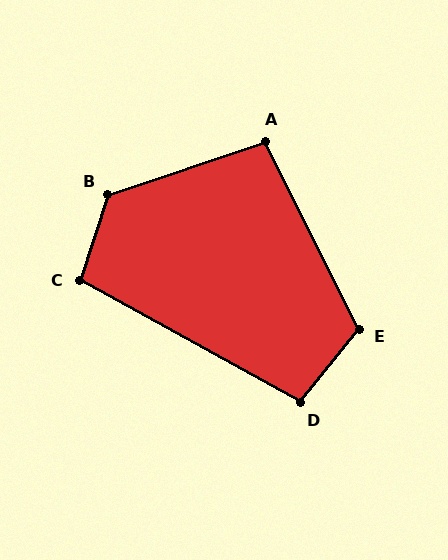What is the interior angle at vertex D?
Approximately 100 degrees (obtuse).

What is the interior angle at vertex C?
Approximately 101 degrees (obtuse).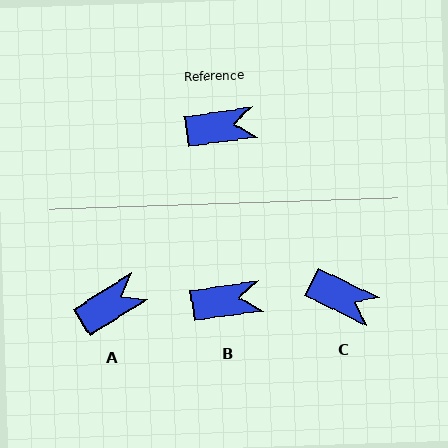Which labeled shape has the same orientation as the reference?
B.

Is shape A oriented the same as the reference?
No, it is off by about 24 degrees.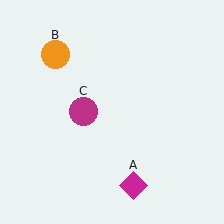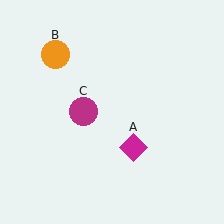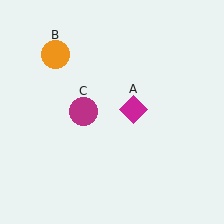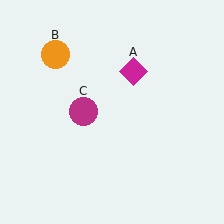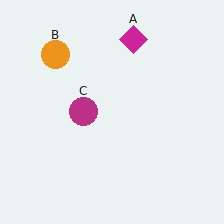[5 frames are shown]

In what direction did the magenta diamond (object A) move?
The magenta diamond (object A) moved up.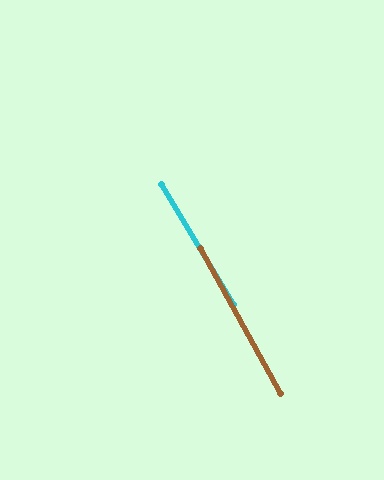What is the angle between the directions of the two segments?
Approximately 2 degrees.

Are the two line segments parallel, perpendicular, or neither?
Parallel — their directions differ by only 1.9°.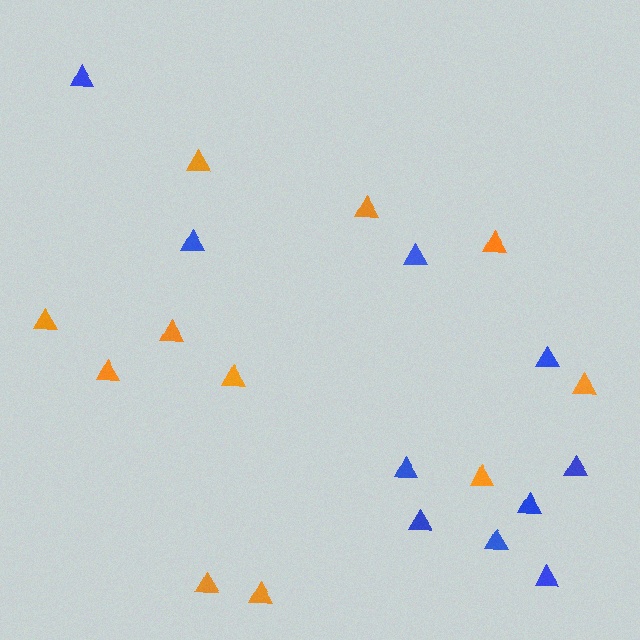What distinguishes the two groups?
There are 2 groups: one group of orange triangles (11) and one group of blue triangles (10).